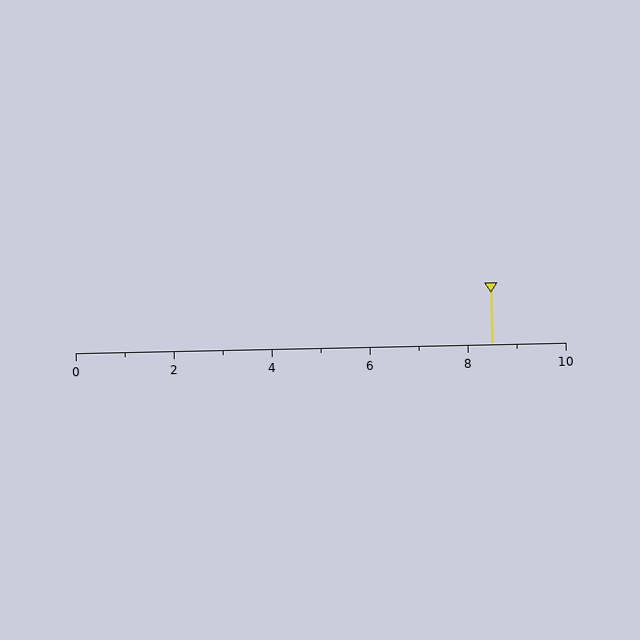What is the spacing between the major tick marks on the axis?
The major ticks are spaced 2 apart.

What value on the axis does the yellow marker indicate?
The marker indicates approximately 8.5.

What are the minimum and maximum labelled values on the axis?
The axis runs from 0 to 10.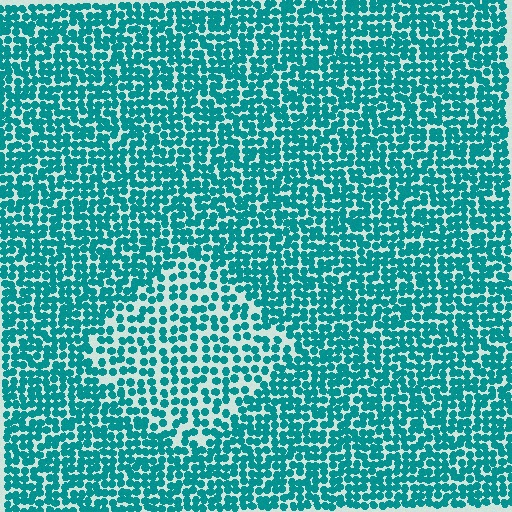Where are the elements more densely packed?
The elements are more densely packed outside the diamond boundary.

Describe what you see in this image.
The image contains small teal elements arranged at two different densities. A diamond-shaped region is visible where the elements are less densely packed than the surrounding area.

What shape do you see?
I see a diamond.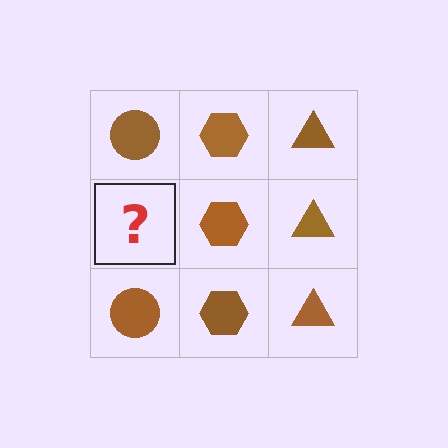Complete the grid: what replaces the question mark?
The question mark should be replaced with a brown circle.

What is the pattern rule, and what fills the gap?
The rule is that each column has a consistent shape. The gap should be filled with a brown circle.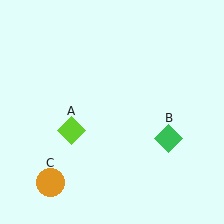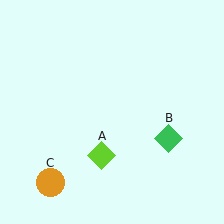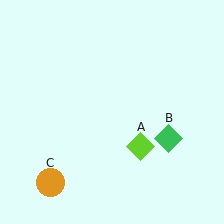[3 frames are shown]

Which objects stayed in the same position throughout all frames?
Green diamond (object B) and orange circle (object C) remained stationary.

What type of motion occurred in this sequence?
The lime diamond (object A) rotated counterclockwise around the center of the scene.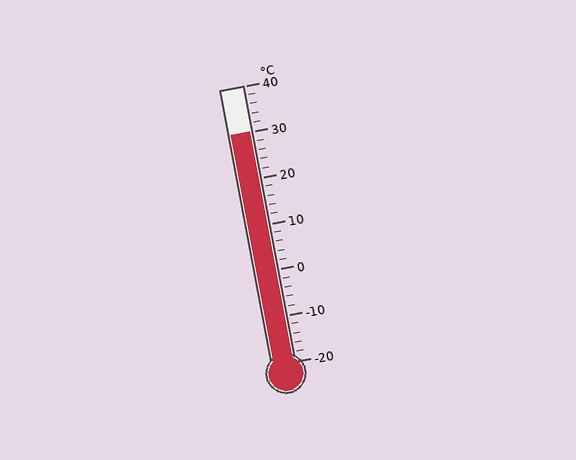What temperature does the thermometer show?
The thermometer shows approximately 30°C.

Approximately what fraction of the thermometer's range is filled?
The thermometer is filled to approximately 85% of its range.